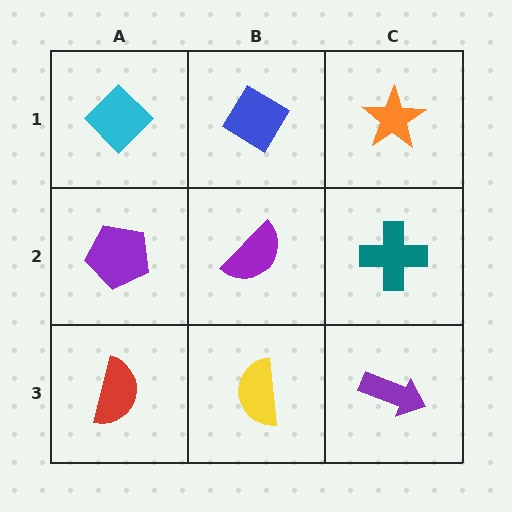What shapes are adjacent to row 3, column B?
A purple semicircle (row 2, column B), a red semicircle (row 3, column A), a purple arrow (row 3, column C).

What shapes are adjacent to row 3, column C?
A teal cross (row 2, column C), a yellow semicircle (row 3, column B).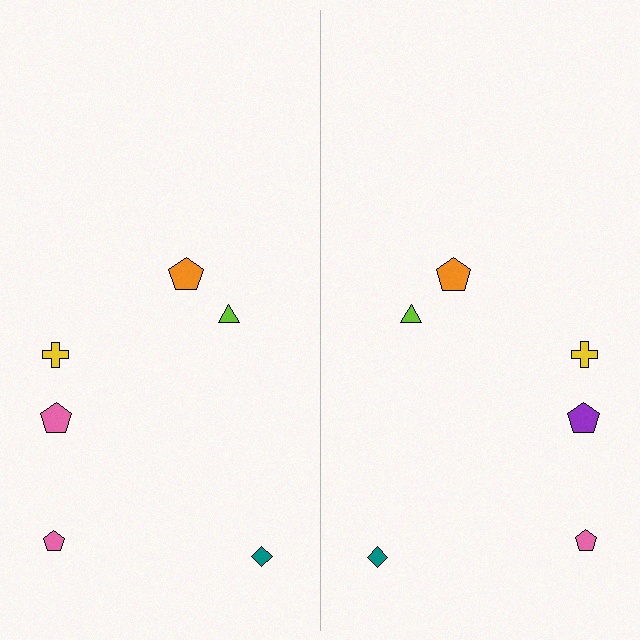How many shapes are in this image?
There are 12 shapes in this image.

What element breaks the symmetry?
The purple pentagon on the right side breaks the symmetry — its mirror counterpart is pink.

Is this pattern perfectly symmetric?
No, the pattern is not perfectly symmetric. The purple pentagon on the right side breaks the symmetry — its mirror counterpart is pink.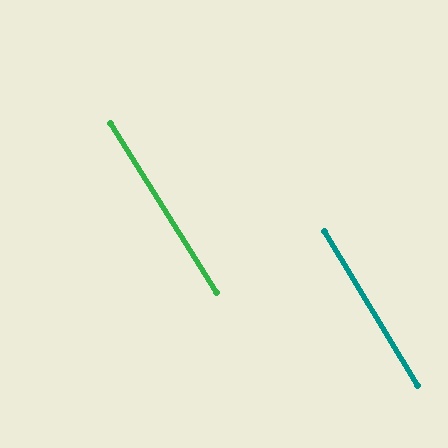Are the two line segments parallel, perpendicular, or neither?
Parallel — their directions differ by only 1.1°.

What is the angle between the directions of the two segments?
Approximately 1 degree.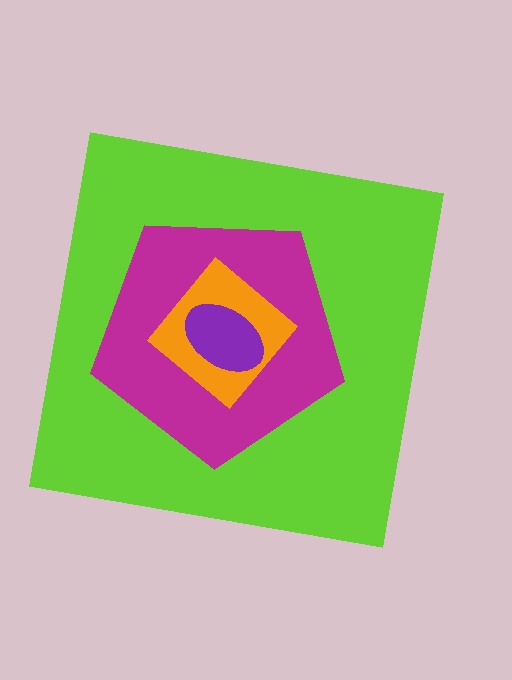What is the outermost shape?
The lime square.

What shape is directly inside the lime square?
The magenta pentagon.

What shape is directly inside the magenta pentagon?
The orange diamond.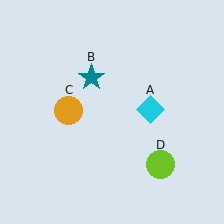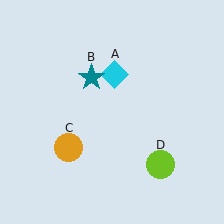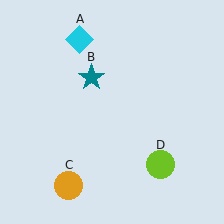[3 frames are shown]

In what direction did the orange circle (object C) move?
The orange circle (object C) moved down.